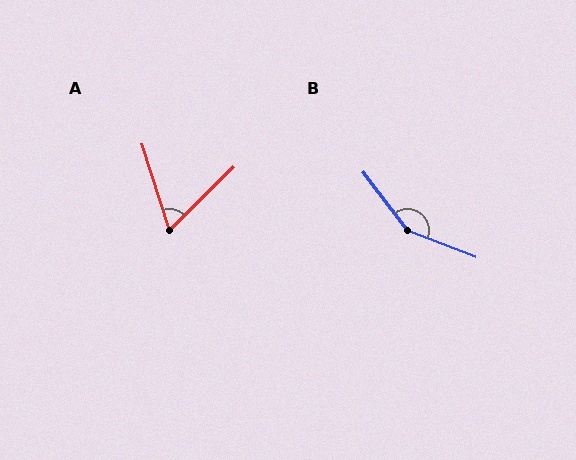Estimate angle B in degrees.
Approximately 148 degrees.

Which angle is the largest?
B, at approximately 148 degrees.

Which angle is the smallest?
A, at approximately 63 degrees.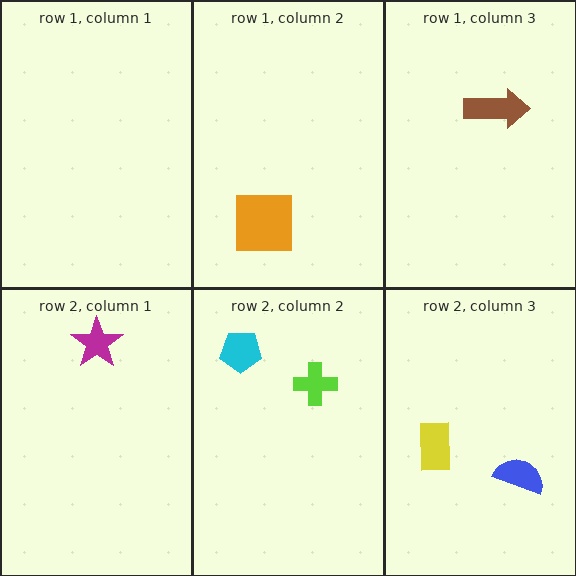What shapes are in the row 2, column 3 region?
The blue semicircle, the yellow rectangle.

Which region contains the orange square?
The row 1, column 2 region.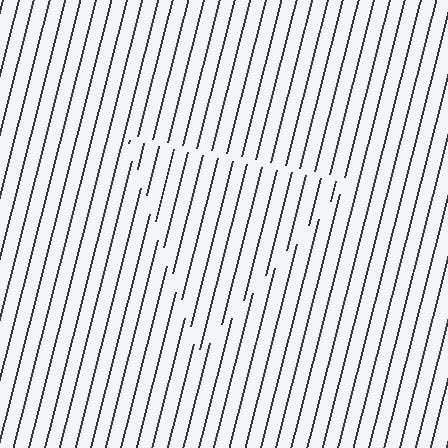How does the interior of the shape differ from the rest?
The interior of the shape contains the same grating, shifted by half a period — the contour is defined by the phase discontinuity where line-ends from the inner and outer gratings abut.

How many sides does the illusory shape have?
3 sides — the line-ends trace a triangle.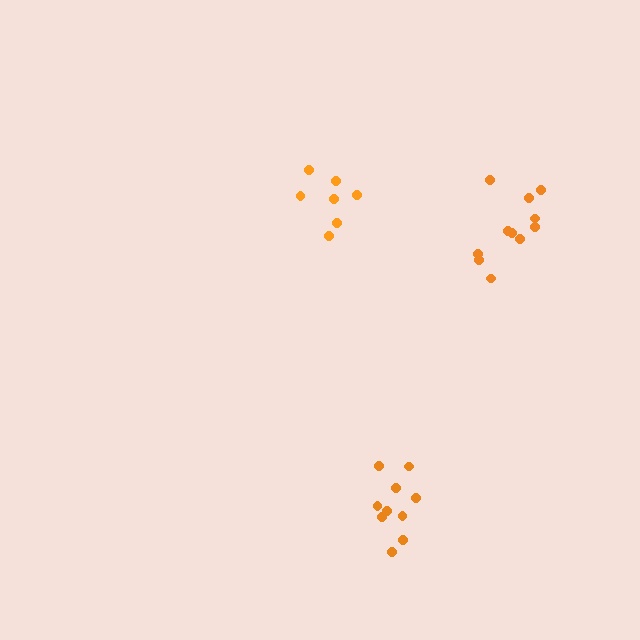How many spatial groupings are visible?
There are 3 spatial groupings.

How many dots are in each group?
Group 1: 7 dots, Group 2: 10 dots, Group 3: 11 dots (28 total).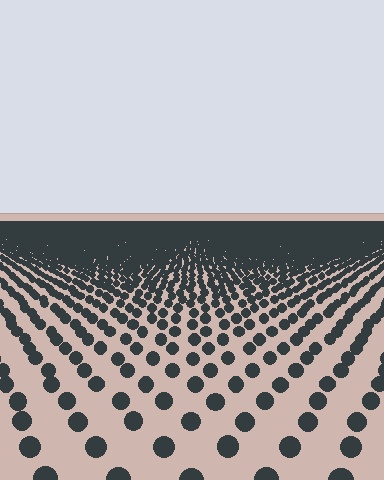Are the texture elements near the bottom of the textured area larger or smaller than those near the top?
Larger. Near the bottom, elements are closer to the viewer and appear at a bigger on-screen size.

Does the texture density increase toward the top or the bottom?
Density increases toward the top.